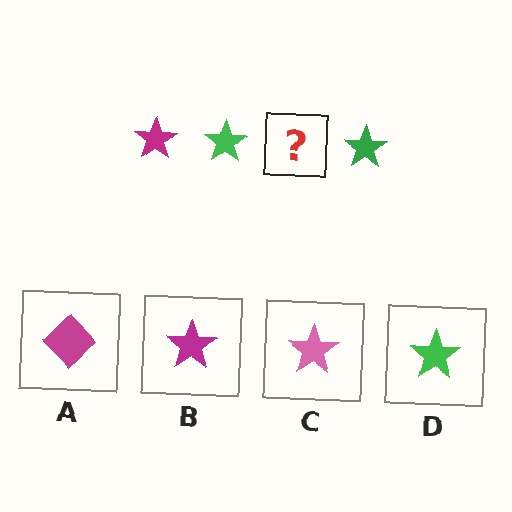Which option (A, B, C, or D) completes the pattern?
B.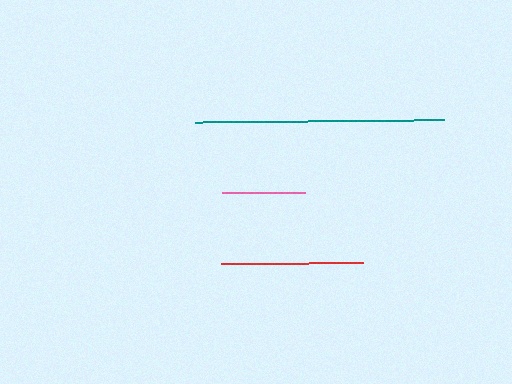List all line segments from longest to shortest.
From longest to shortest: teal, red, pink.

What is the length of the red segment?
The red segment is approximately 142 pixels long.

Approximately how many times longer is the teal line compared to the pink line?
The teal line is approximately 3.0 times the length of the pink line.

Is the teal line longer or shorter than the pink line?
The teal line is longer than the pink line.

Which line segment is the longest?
The teal line is the longest at approximately 249 pixels.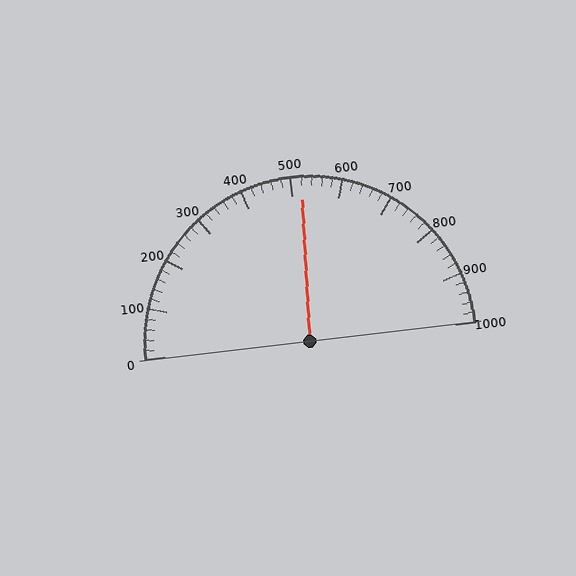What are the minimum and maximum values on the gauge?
The gauge ranges from 0 to 1000.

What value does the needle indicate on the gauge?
The needle indicates approximately 520.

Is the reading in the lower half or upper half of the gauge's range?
The reading is in the upper half of the range (0 to 1000).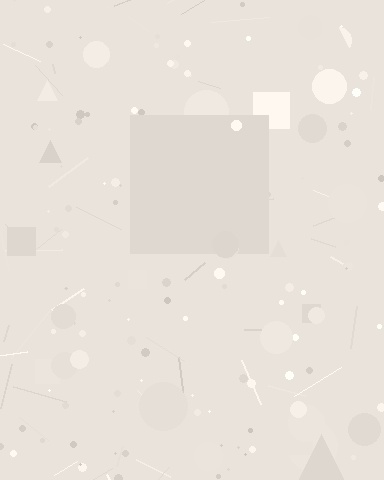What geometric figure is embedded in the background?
A square is embedded in the background.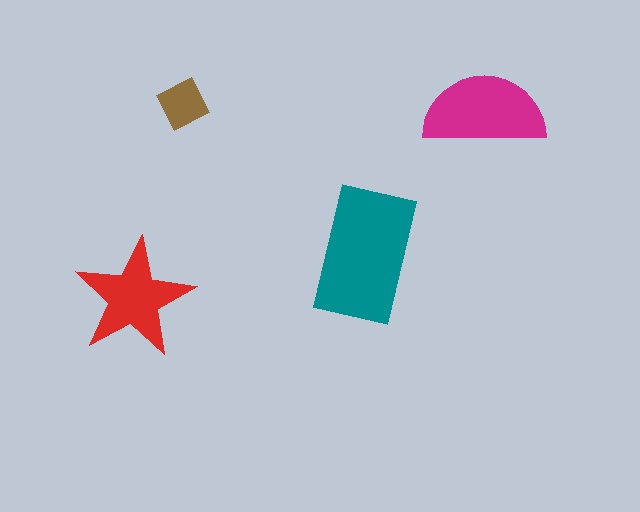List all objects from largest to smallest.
The teal rectangle, the magenta semicircle, the red star, the brown diamond.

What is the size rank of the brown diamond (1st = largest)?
4th.